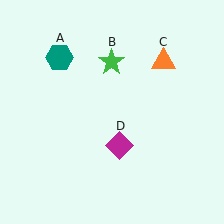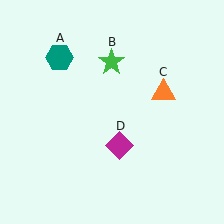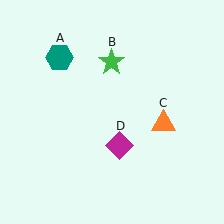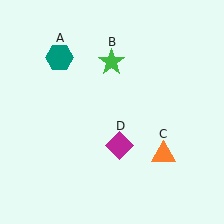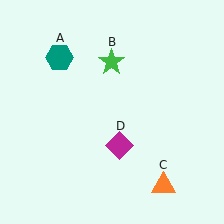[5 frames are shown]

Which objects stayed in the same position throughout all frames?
Teal hexagon (object A) and green star (object B) and magenta diamond (object D) remained stationary.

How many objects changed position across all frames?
1 object changed position: orange triangle (object C).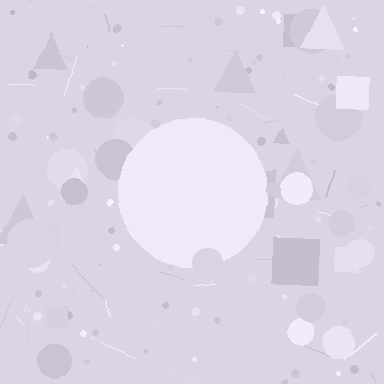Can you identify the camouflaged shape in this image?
The camouflaged shape is a circle.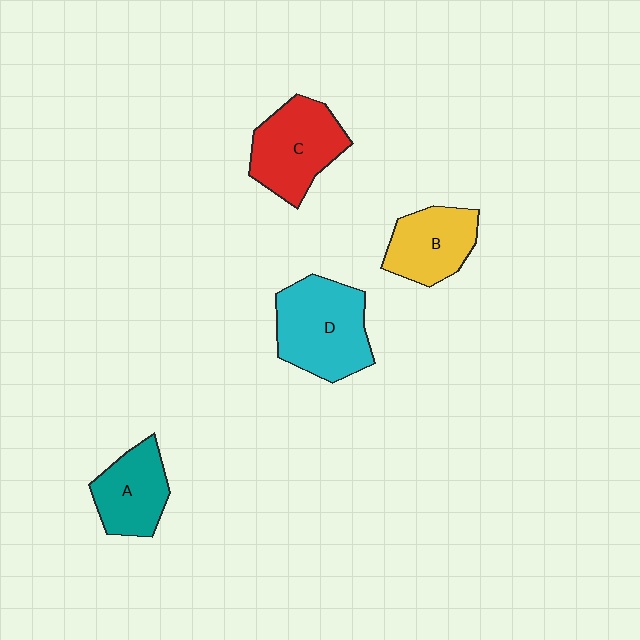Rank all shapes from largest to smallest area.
From largest to smallest: D (cyan), C (red), B (yellow), A (teal).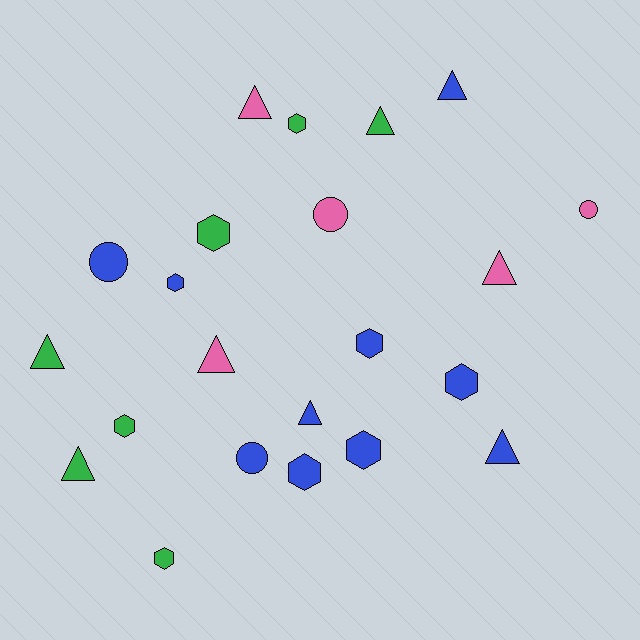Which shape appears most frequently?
Hexagon, with 9 objects.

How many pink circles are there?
There are 2 pink circles.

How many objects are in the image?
There are 22 objects.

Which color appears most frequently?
Blue, with 10 objects.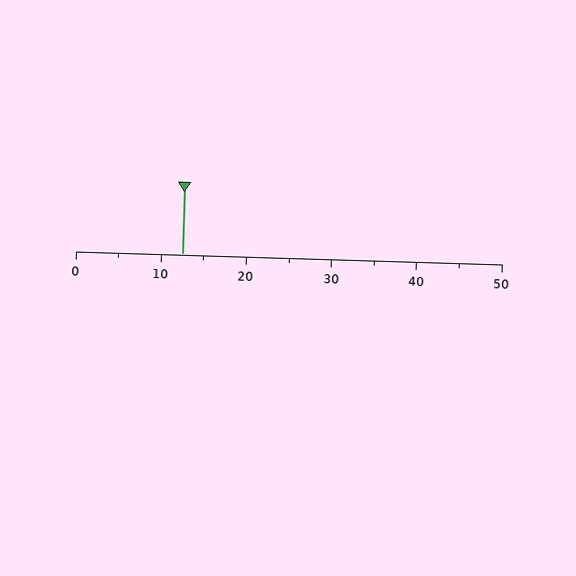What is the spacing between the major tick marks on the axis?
The major ticks are spaced 10 apart.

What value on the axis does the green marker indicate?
The marker indicates approximately 12.5.